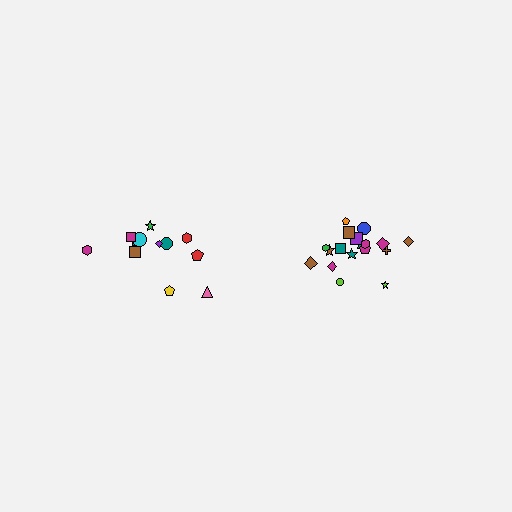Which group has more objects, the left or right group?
The right group.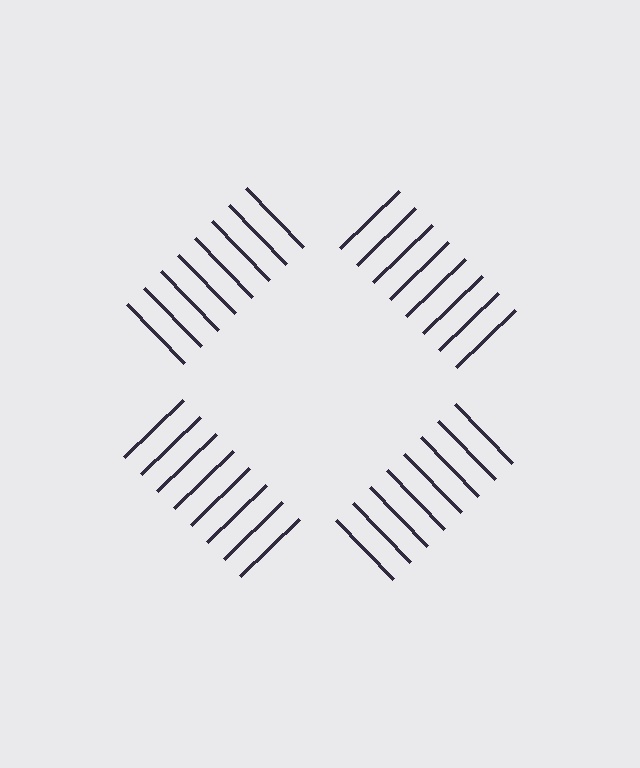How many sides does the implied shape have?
4 sides — the line-ends trace a square.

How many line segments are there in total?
32 — 8 along each of the 4 edges.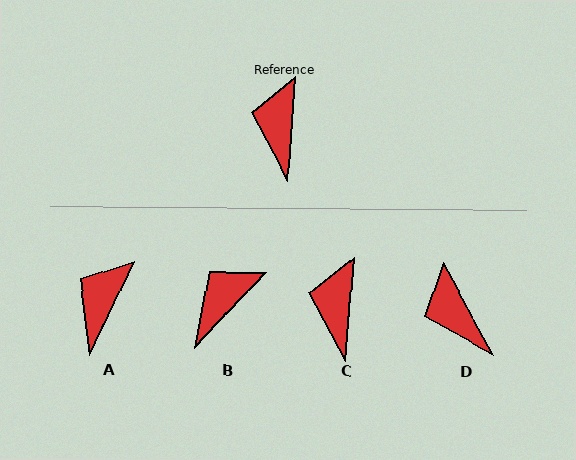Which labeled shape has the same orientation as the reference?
C.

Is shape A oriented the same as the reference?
No, it is off by about 20 degrees.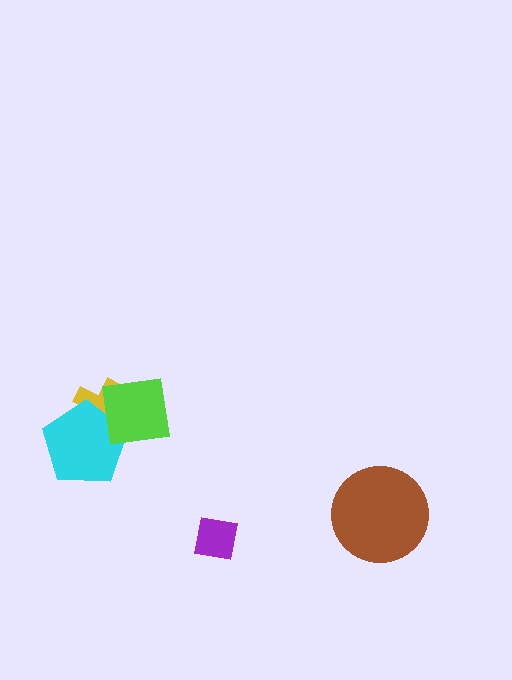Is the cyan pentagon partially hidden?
Yes, it is partially covered by another shape.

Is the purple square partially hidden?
No, no other shape covers it.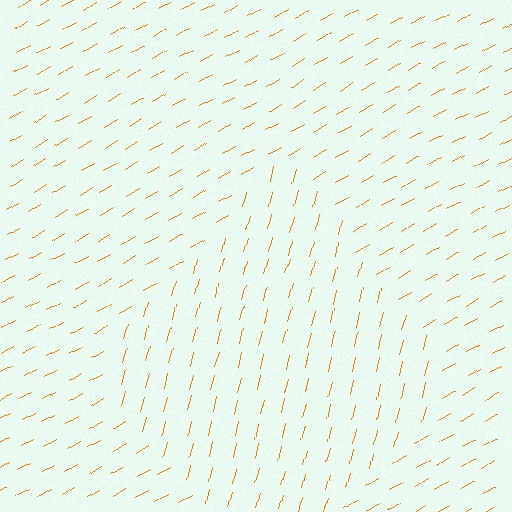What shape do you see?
I see a diamond.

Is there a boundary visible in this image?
Yes, there is a texture boundary formed by a change in line orientation.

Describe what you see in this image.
The image is filled with small orange line segments. A diamond region in the image has lines oriented differently from the surrounding lines, creating a visible texture boundary.